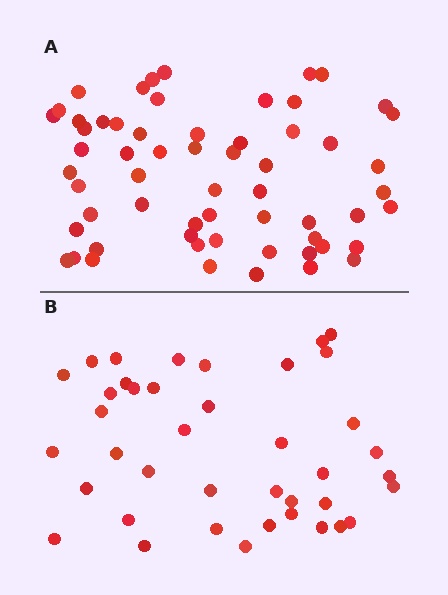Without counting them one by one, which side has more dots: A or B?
Region A (the top region) has more dots.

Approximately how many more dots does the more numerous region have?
Region A has approximately 20 more dots than region B.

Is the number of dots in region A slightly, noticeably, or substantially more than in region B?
Region A has substantially more. The ratio is roughly 1.5 to 1.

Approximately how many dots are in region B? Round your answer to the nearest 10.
About 40 dots.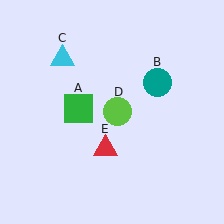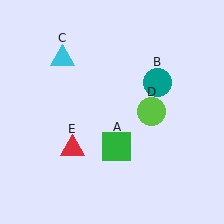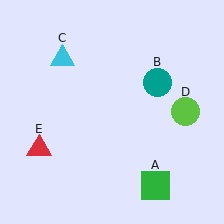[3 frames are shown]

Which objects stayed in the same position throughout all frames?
Teal circle (object B) and cyan triangle (object C) remained stationary.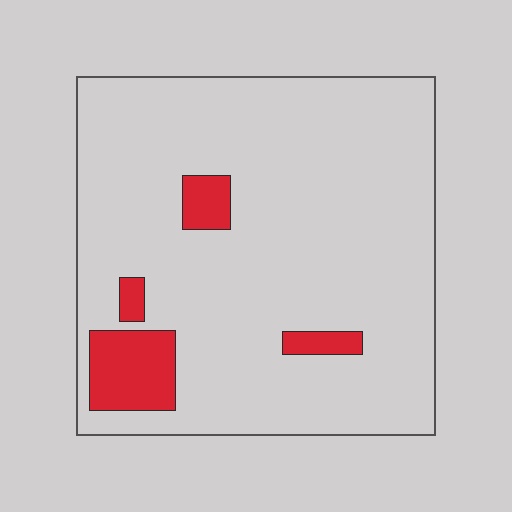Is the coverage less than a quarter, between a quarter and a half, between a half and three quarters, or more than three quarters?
Less than a quarter.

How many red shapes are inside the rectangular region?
4.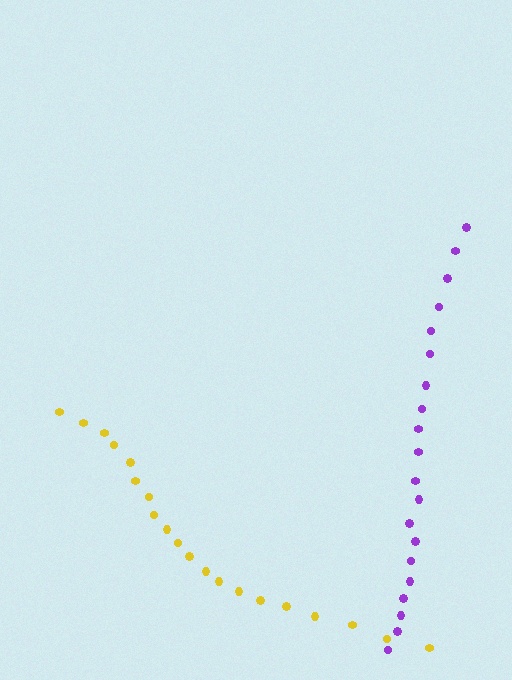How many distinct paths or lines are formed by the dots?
There are 2 distinct paths.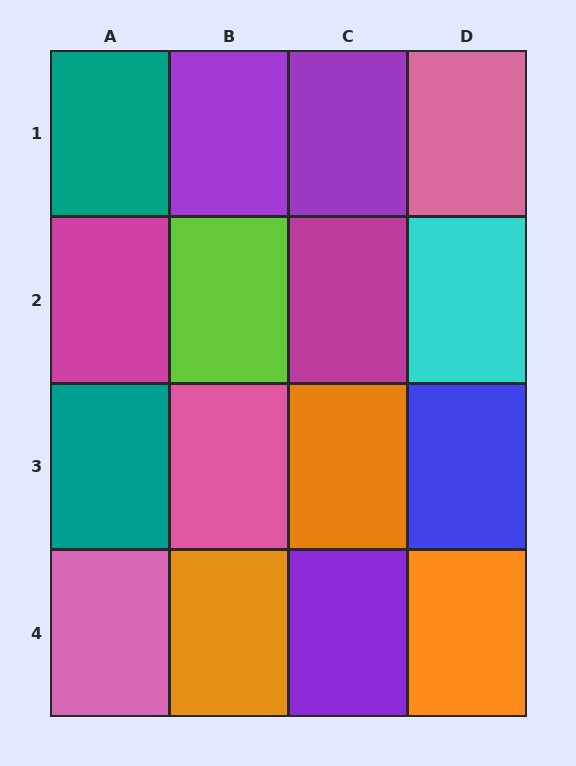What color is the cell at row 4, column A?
Pink.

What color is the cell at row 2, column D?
Cyan.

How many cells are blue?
1 cell is blue.